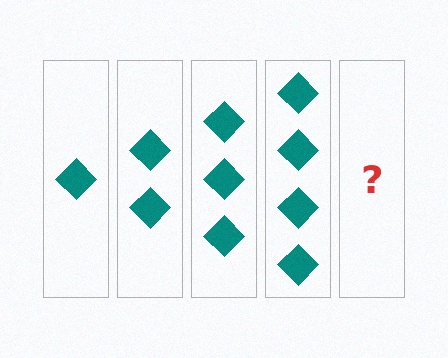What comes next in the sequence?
The next element should be 5 diamonds.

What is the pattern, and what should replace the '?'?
The pattern is that each step adds one more diamond. The '?' should be 5 diamonds.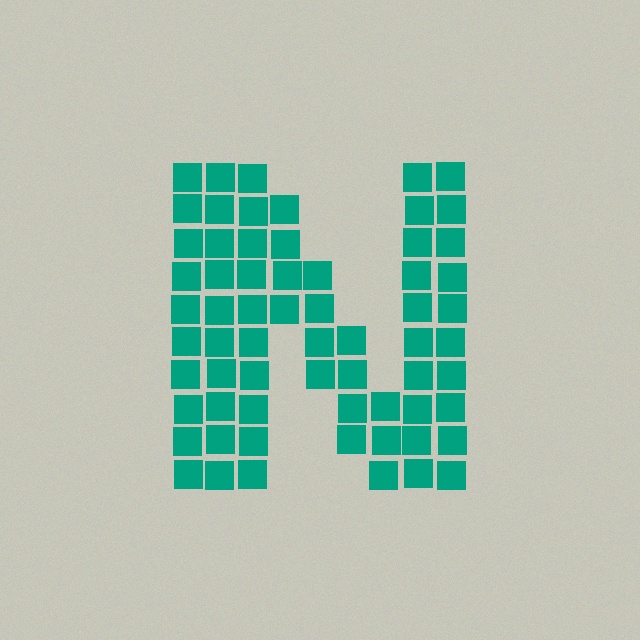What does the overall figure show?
The overall figure shows the letter N.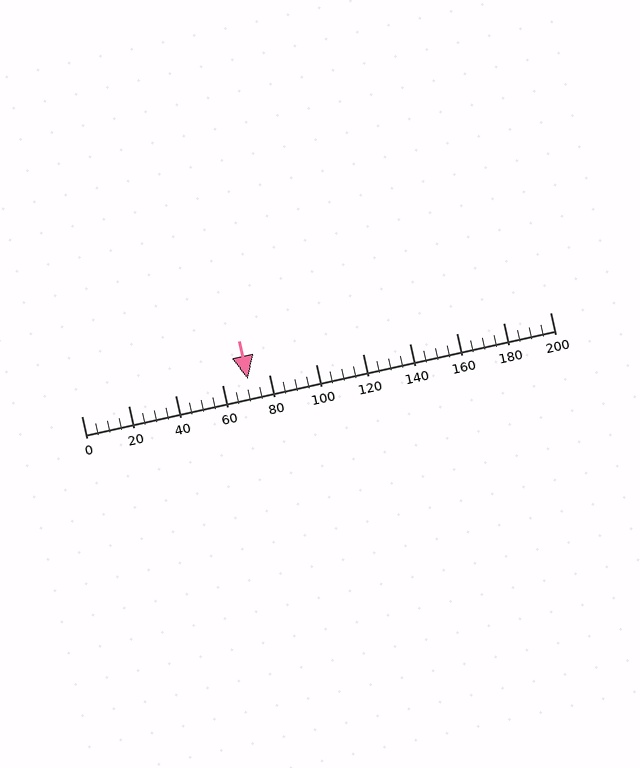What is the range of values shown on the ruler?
The ruler shows values from 0 to 200.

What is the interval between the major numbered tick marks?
The major tick marks are spaced 20 units apart.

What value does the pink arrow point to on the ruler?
The pink arrow points to approximately 71.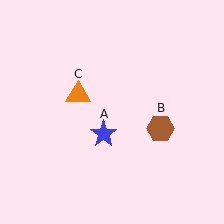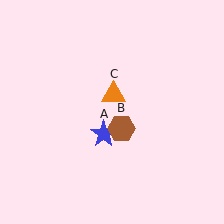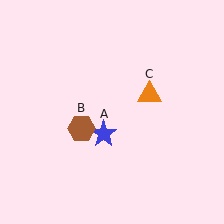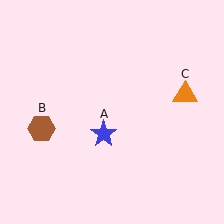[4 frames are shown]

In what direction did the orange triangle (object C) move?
The orange triangle (object C) moved right.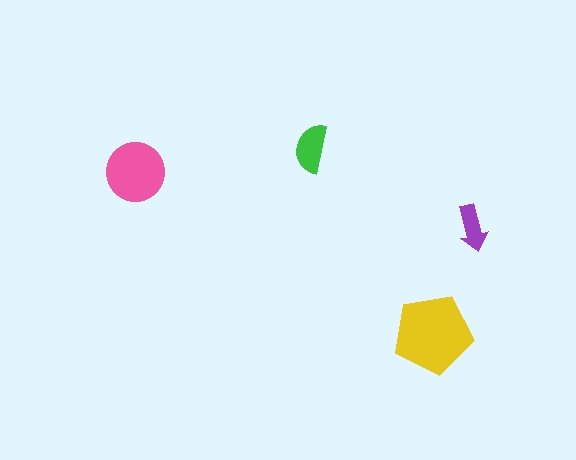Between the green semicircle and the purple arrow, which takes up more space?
The green semicircle.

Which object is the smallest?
The purple arrow.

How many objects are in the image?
There are 4 objects in the image.